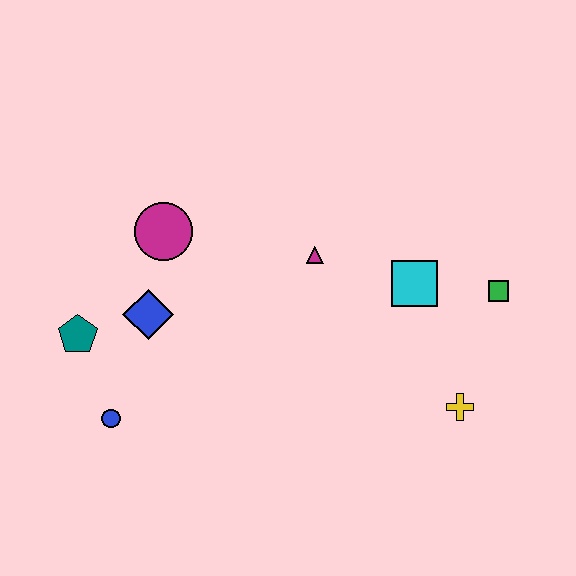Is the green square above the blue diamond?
Yes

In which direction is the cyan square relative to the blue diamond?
The cyan square is to the right of the blue diamond.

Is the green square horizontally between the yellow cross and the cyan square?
No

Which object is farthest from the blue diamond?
The green square is farthest from the blue diamond.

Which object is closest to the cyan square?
The green square is closest to the cyan square.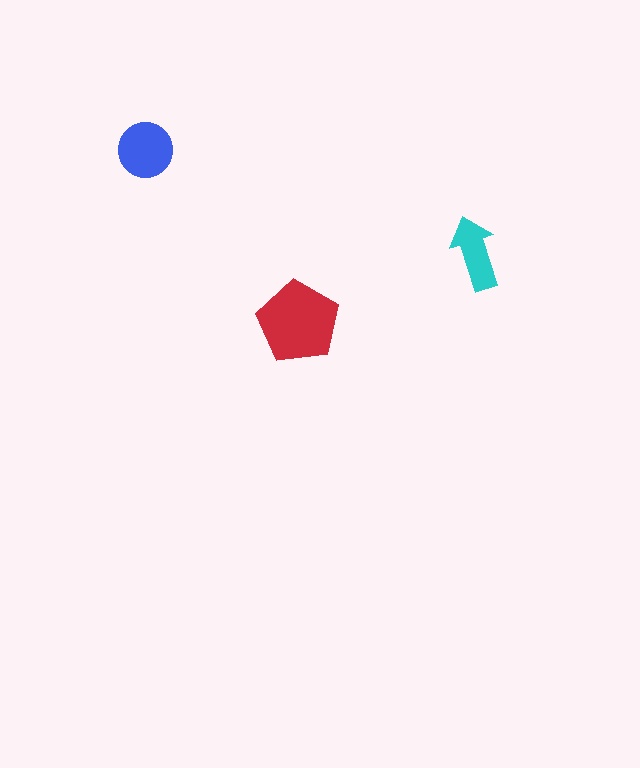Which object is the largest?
The red pentagon.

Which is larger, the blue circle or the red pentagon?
The red pentagon.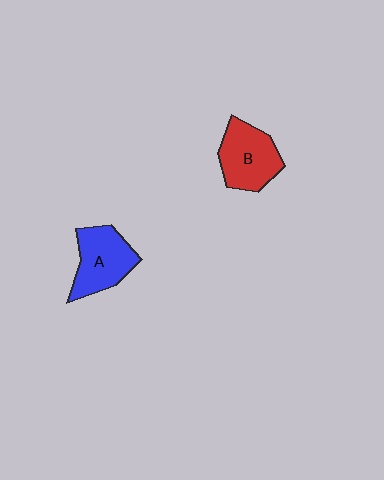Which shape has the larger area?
Shape B (red).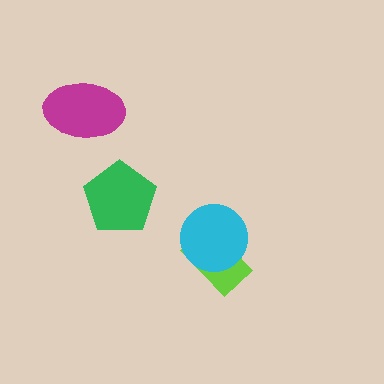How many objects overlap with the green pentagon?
0 objects overlap with the green pentagon.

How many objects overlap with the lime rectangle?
1 object overlaps with the lime rectangle.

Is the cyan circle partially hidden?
No, no other shape covers it.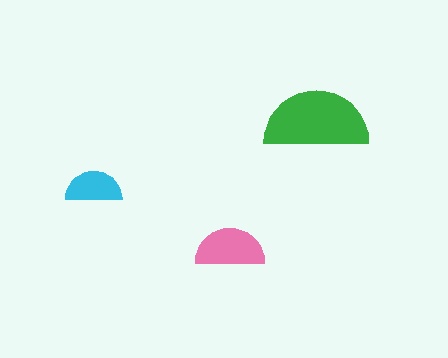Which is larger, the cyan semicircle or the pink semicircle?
The pink one.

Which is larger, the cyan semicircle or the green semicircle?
The green one.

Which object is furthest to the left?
The cyan semicircle is leftmost.